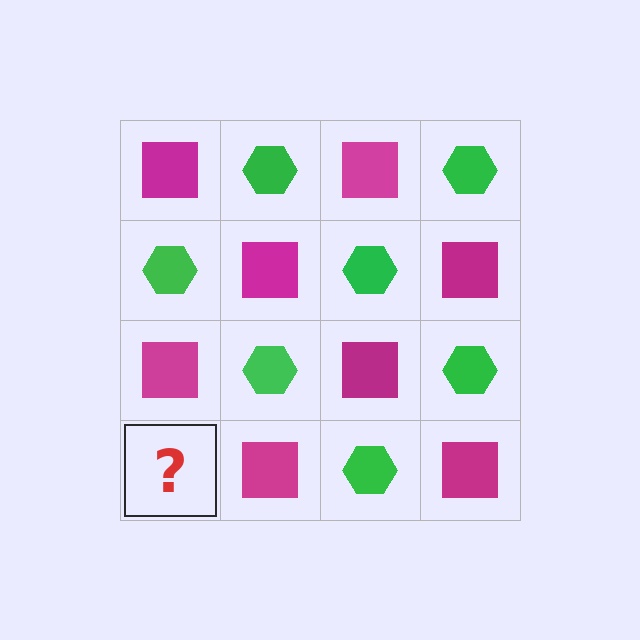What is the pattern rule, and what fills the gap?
The rule is that it alternates magenta square and green hexagon in a checkerboard pattern. The gap should be filled with a green hexagon.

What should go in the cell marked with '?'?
The missing cell should contain a green hexagon.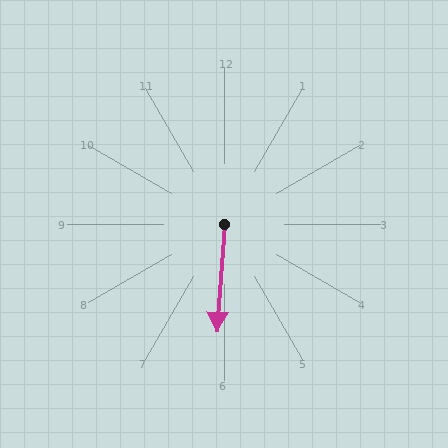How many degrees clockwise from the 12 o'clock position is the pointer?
Approximately 184 degrees.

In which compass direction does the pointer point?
South.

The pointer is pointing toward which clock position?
Roughly 6 o'clock.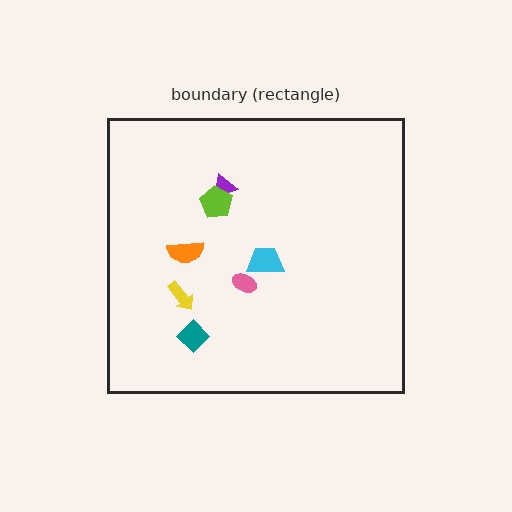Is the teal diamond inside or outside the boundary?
Inside.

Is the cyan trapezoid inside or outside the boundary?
Inside.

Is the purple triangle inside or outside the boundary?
Inside.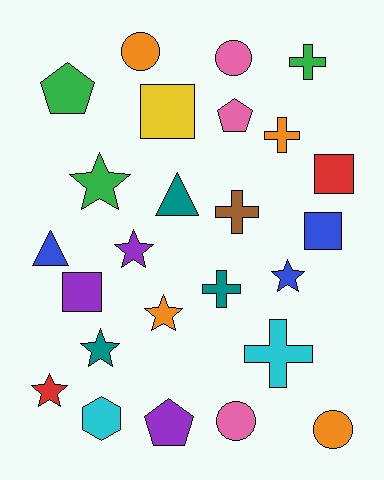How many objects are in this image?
There are 25 objects.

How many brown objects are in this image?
There is 1 brown object.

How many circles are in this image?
There are 4 circles.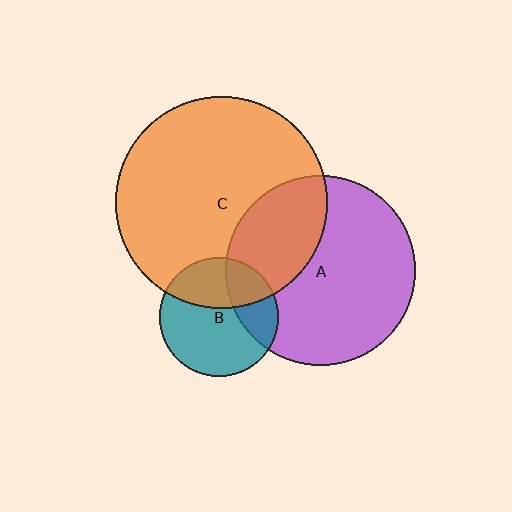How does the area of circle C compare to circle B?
Approximately 3.1 times.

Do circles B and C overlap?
Yes.